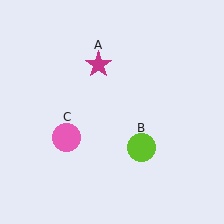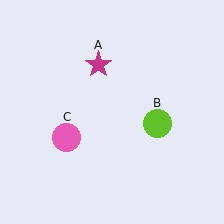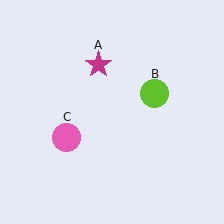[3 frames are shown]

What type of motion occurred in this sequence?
The lime circle (object B) rotated counterclockwise around the center of the scene.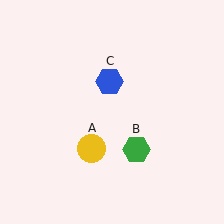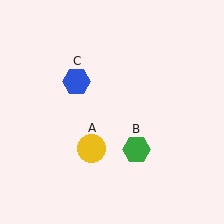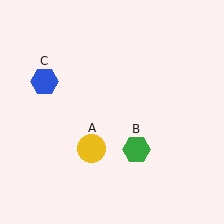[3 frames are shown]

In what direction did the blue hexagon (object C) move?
The blue hexagon (object C) moved left.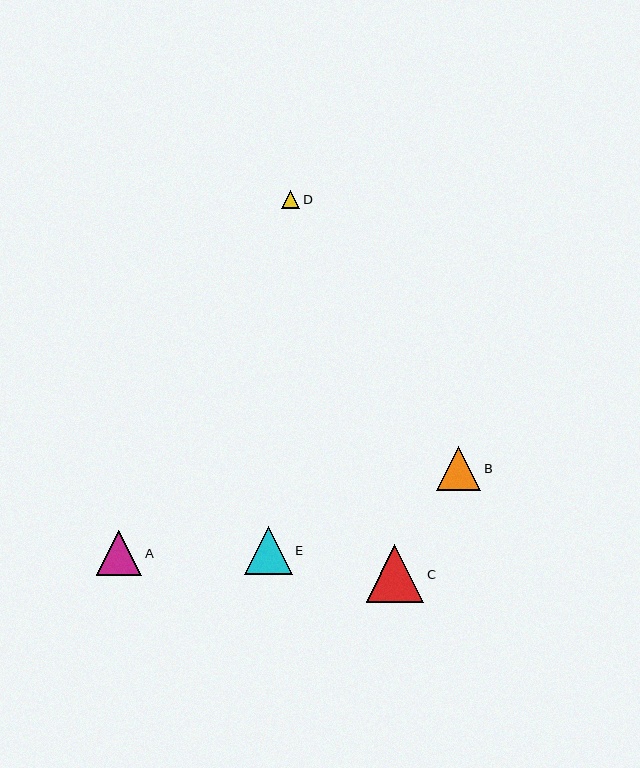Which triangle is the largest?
Triangle C is the largest with a size of approximately 57 pixels.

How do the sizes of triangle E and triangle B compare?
Triangle E and triangle B are approximately the same size.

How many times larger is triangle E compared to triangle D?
Triangle E is approximately 2.6 times the size of triangle D.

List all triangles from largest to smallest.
From largest to smallest: C, E, A, B, D.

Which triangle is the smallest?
Triangle D is the smallest with a size of approximately 19 pixels.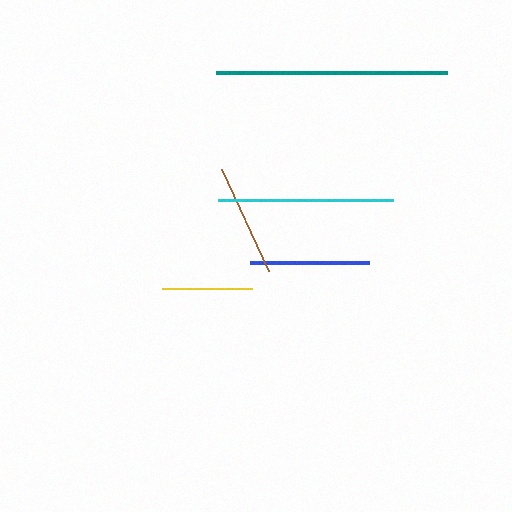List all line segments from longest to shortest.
From longest to shortest: teal, cyan, blue, brown, yellow.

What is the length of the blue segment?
The blue segment is approximately 119 pixels long.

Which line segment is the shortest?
The yellow line is the shortest at approximately 90 pixels.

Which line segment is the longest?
The teal line is the longest at approximately 230 pixels.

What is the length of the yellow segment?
The yellow segment is approximately 90 pixels long.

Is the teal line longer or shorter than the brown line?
The teal line is longer than the brown line.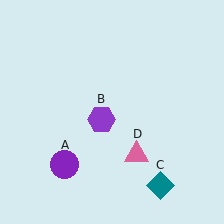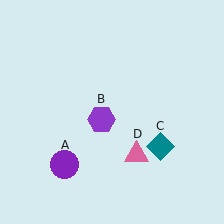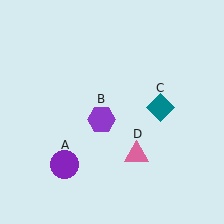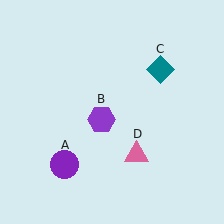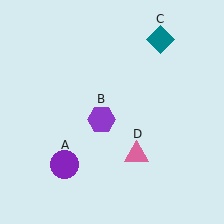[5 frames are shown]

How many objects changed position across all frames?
1 object changed position: teal diamond (object C).